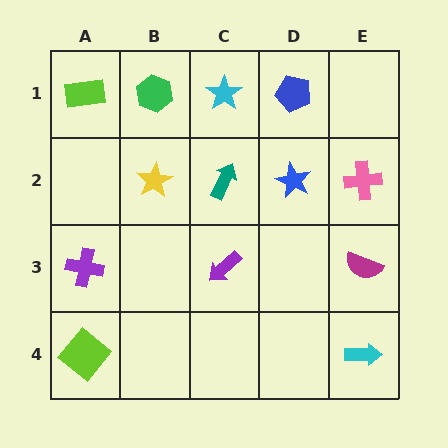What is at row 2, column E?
A pink cross.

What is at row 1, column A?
A lime rectangle.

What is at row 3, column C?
A purple arrow.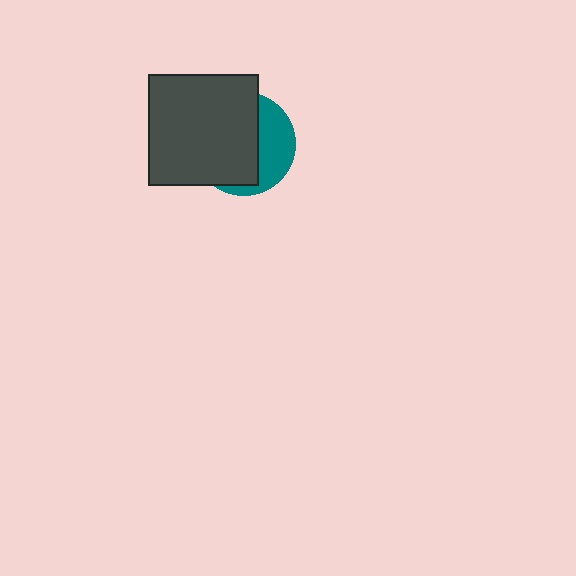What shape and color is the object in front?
The object in front is a dark gray square.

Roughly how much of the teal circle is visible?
A small part of it is visible (roughly 36%).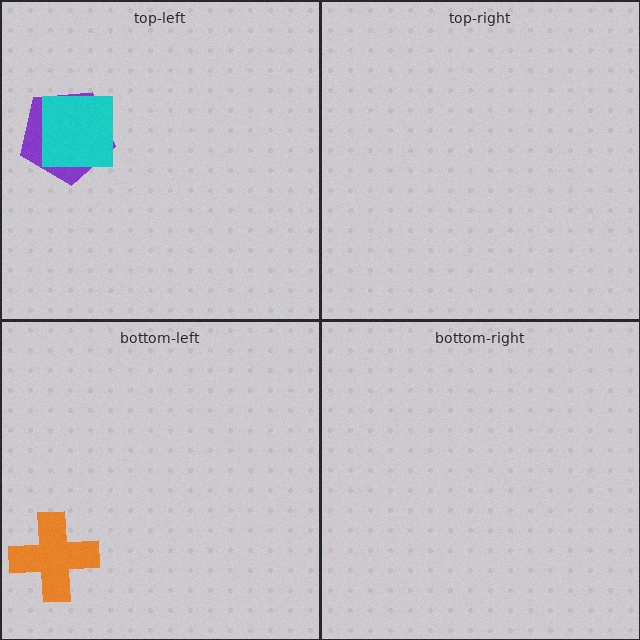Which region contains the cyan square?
The top-left region.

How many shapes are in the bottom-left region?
1.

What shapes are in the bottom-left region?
The orange cross.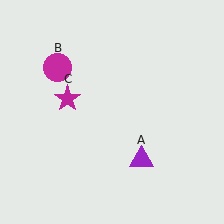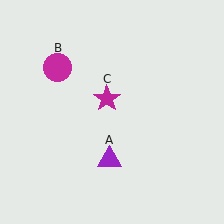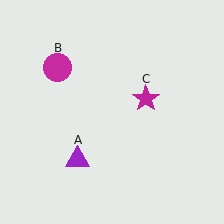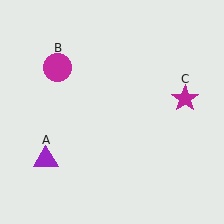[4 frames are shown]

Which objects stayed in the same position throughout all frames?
Magenta circle (object B) remained stationary.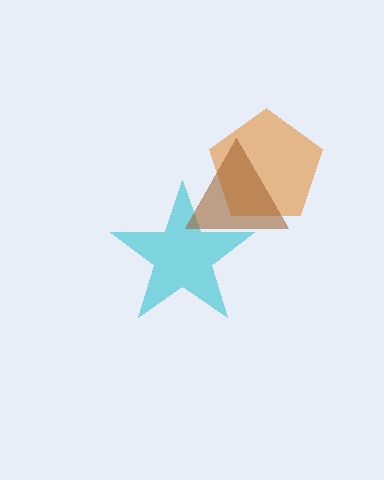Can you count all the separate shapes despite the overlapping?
Yes, there are 3 separate shapes.